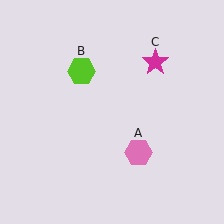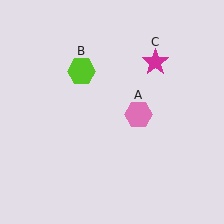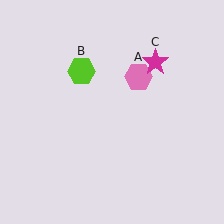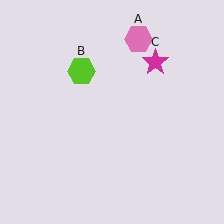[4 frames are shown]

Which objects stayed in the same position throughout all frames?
Lime hexagon (object B) and magenta star (object C) remained stationary.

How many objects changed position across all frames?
1 object changed position: pink hexagon (object A).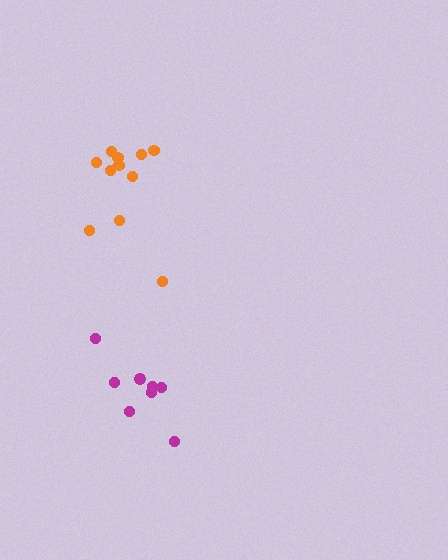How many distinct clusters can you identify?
There are 2 distinct clusters.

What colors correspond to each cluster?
The clusters are colored: magenta, orange.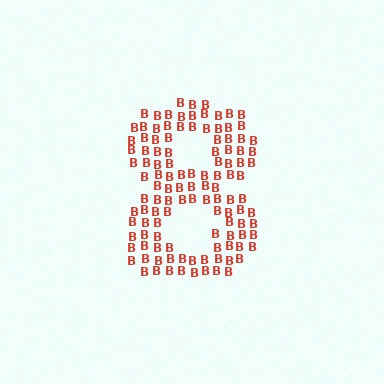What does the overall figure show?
The overall figure shows the digit 8.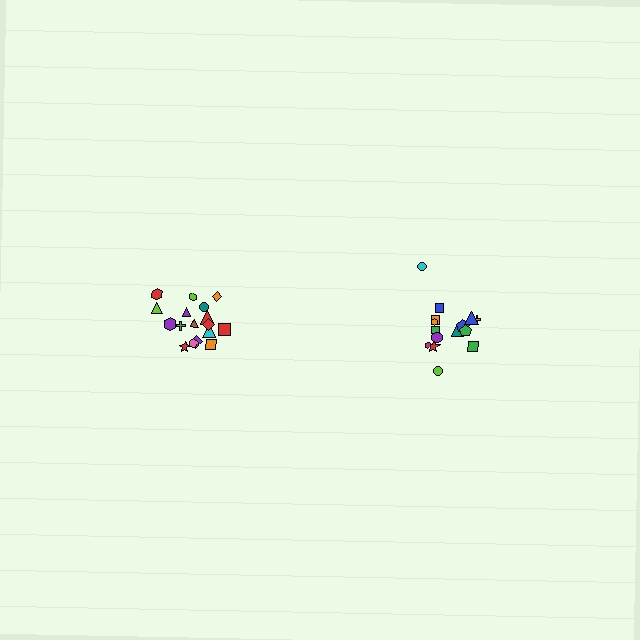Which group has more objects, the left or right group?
The left group.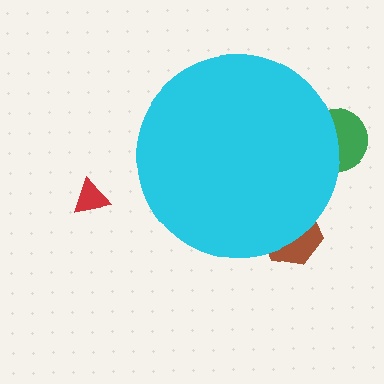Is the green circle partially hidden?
Yes, the green circle is partially hidden behind the cyan circle.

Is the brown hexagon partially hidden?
Yes, the brown hexagon is partially hidden behind the cyan circle.